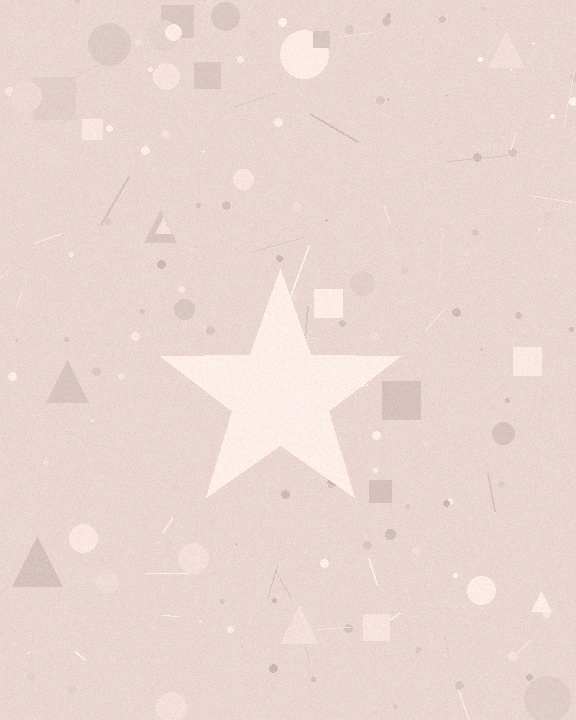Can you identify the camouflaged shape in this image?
The camouflaged shape is a star.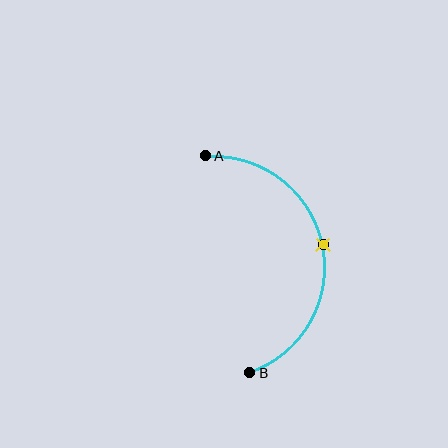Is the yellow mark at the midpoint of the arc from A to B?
Yes. The yellow mark lies on the arc at equal arc-length from both A and B — it is the arc midpoint.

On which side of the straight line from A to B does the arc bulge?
The arc bulges to the right of the straight line connecting A and B.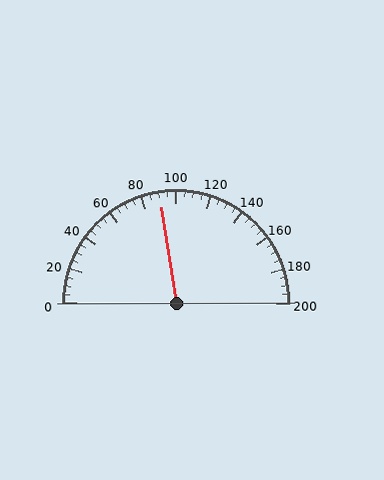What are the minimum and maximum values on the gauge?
The gauge ranges from 0 to 200.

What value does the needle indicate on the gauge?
The needle indicates approximately 90.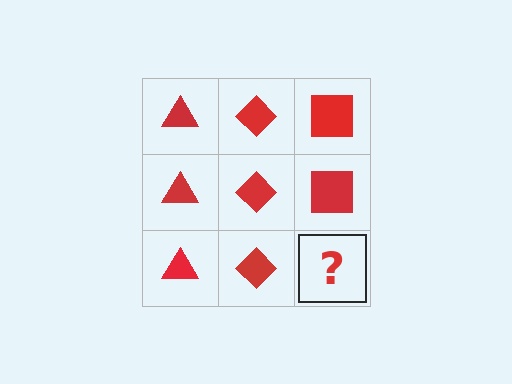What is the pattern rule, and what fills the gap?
The rule is that each column has a consistent shape. The gap should be filled with a red square.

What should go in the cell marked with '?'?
The missing cell should contain a red square.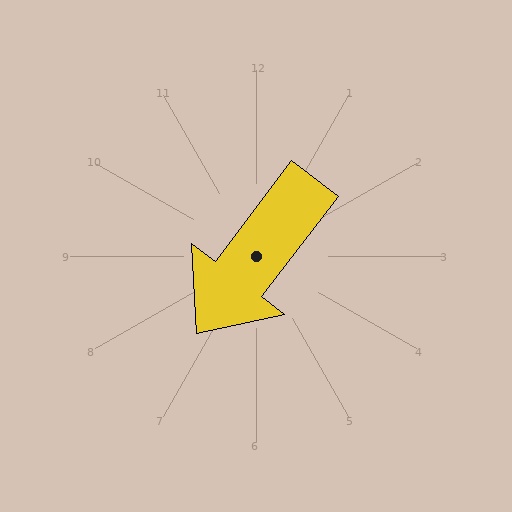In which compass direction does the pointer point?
Southwest.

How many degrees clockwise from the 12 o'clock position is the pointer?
Approximately 217 degrees.